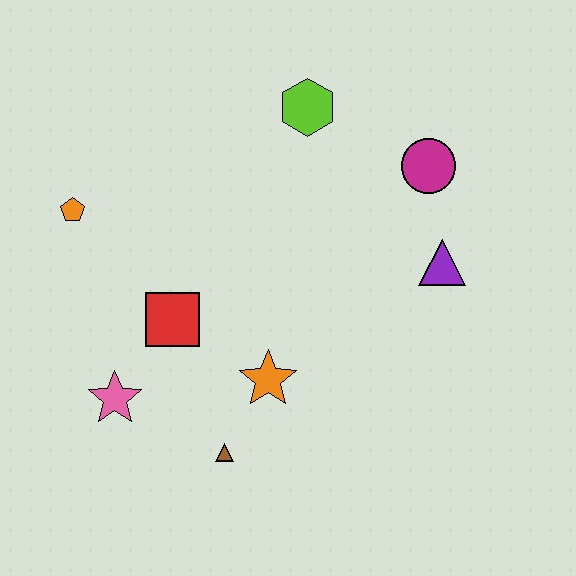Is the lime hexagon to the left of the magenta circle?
Yes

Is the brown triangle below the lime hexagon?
Yes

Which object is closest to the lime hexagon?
The magenta circle is closest to the lime hexagon.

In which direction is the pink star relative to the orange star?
The pink star is to the left of the orange star.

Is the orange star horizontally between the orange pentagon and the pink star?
No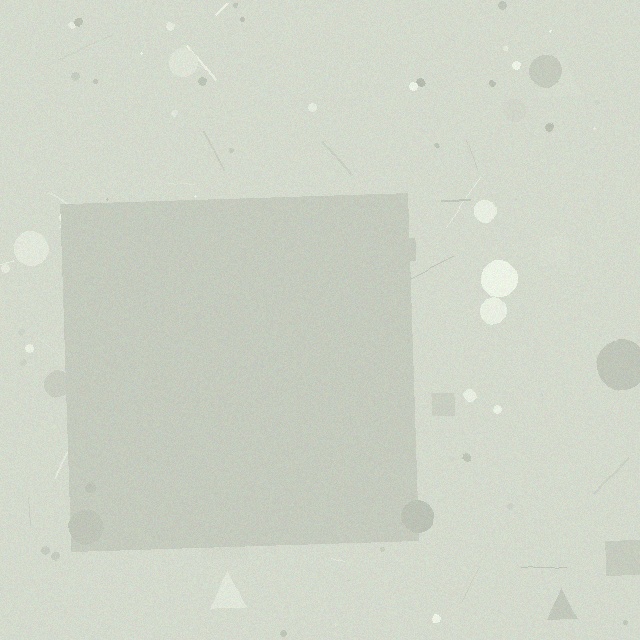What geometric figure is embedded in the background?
A square is embedded in the background.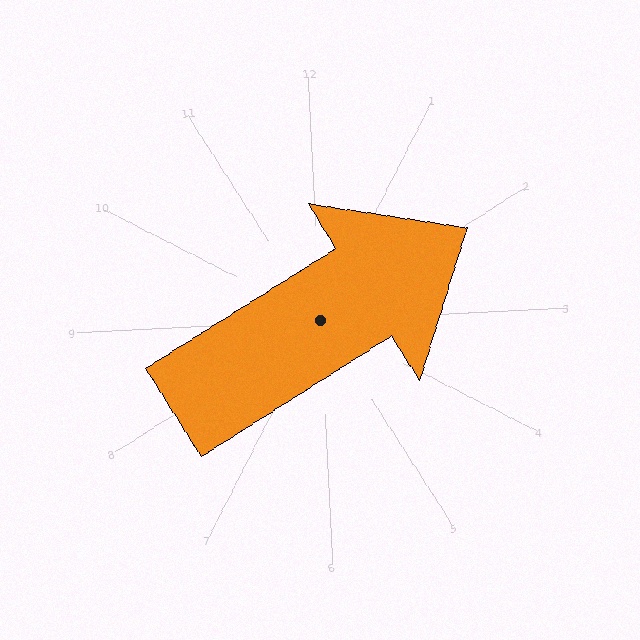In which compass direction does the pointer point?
Northeast.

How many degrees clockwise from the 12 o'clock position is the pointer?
Approximately 61 degrees.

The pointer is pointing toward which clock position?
Roughly 2 o'clock.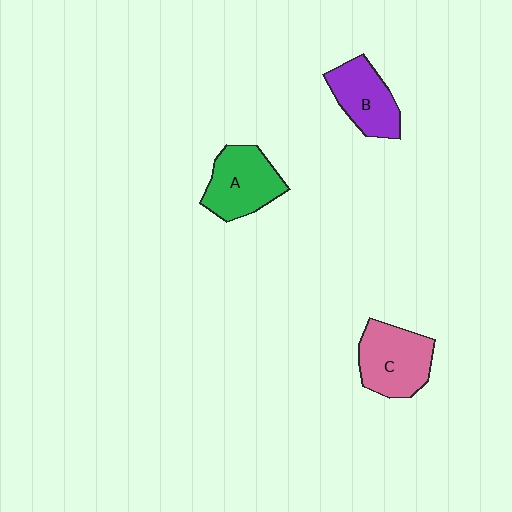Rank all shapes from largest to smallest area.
From largest to smallest: C (pink), A (green), B (purple).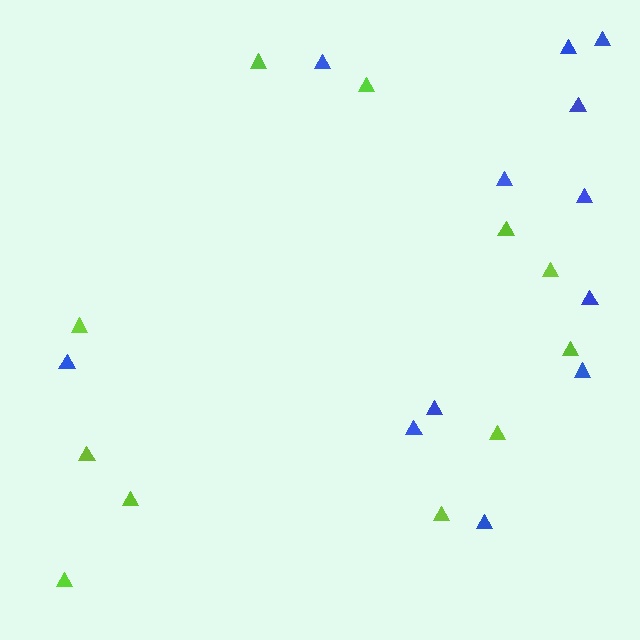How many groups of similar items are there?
There are 2 groups: one group of blue triangles (12) and one group of lime triangles (11).